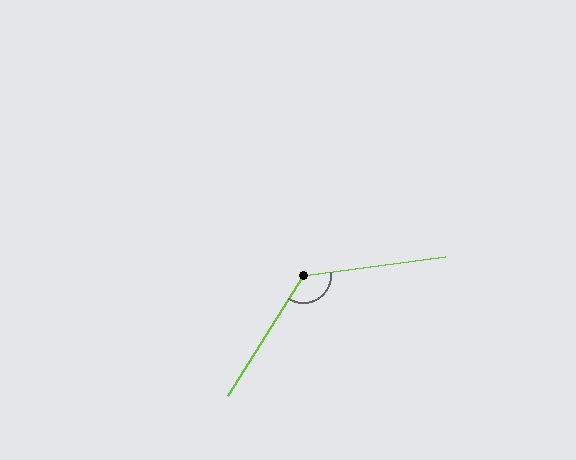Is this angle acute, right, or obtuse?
It is obtuse.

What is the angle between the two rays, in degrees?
Approximately 130 degrees.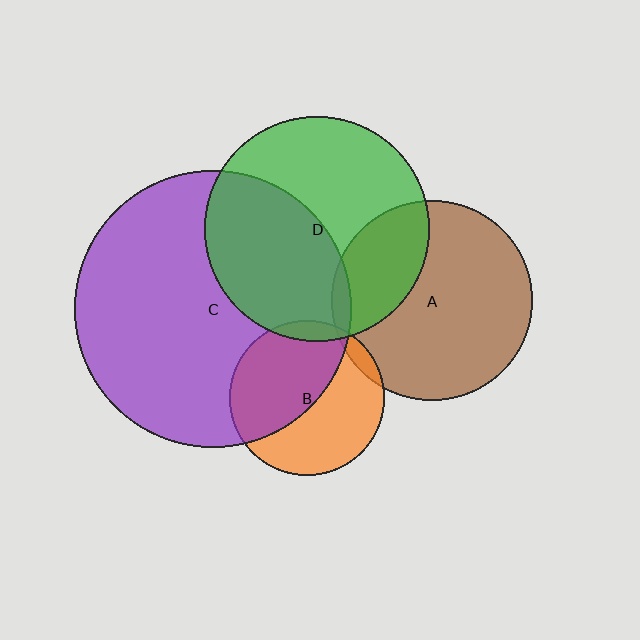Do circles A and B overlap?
Yes.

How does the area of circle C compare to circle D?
Approximately 1.5 times.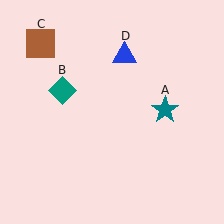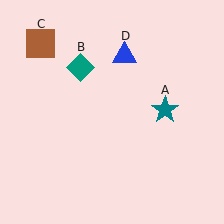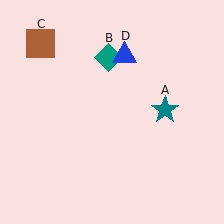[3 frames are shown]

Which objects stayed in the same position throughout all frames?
Teal star (object A) and brown square (object C) and blue triangle (object D) remained stationary.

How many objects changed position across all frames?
1 object changed position: teal diamond (object B).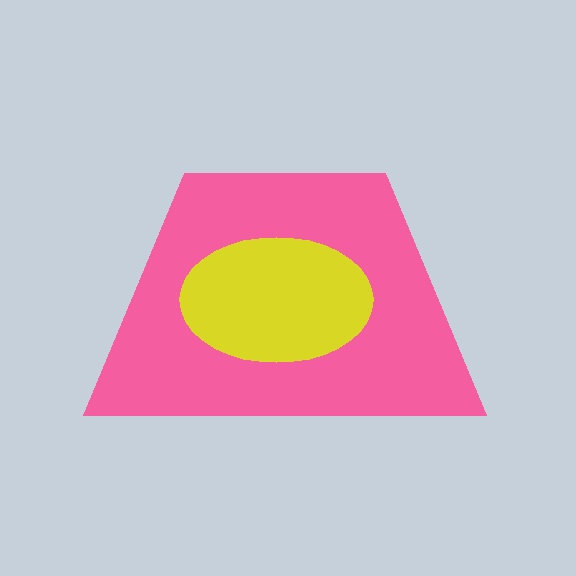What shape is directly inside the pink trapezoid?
The yellow ellipse.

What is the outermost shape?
The pink trapezoid.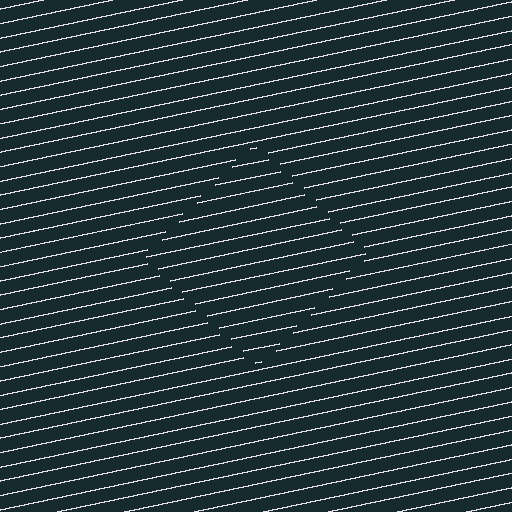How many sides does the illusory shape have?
4 sides — the line-ends trace a square.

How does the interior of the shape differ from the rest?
The interior of the shape contains the same grating, shifted by half a period — the contour is defined by the phase discontinuity where line-ends from the inner and outer gratings abut.